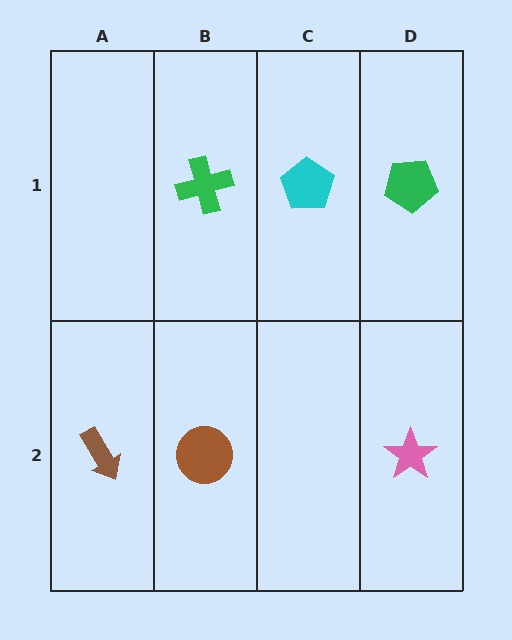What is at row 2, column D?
A pink star.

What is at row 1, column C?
A cyan pentagon.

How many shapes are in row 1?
3 shapes.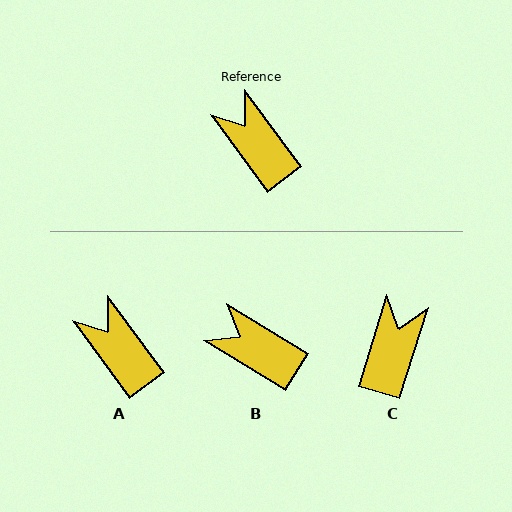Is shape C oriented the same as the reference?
No, it is off by about 54 degrees.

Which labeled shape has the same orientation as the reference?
A.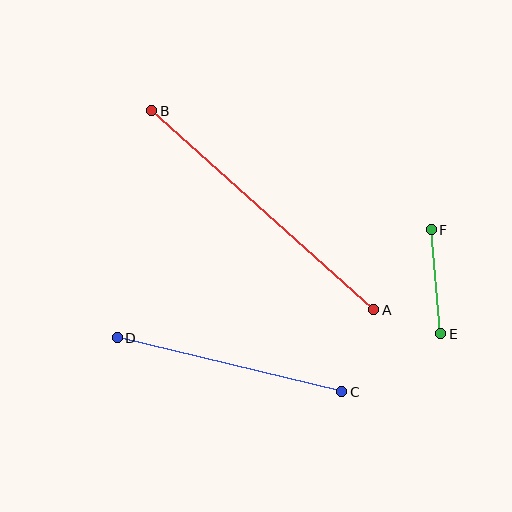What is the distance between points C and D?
The distance is approximately 231 pixels.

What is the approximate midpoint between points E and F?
The midpoint is at approximately (436, 282) pixels.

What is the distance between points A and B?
The distance is approximately 298 pixels.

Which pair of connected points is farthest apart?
Points A and B are farthest apart.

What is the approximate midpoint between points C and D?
The midpoint is at approximately (229, 365) pixels.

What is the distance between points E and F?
The distance is approximately 104 pixels.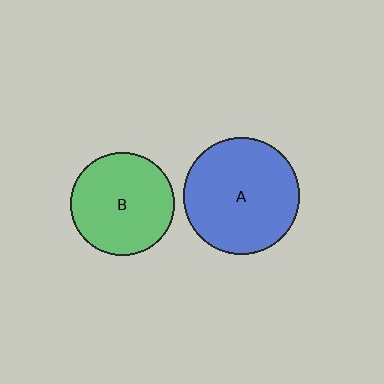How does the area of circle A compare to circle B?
Approximately 1.3 times.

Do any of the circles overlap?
No, none of the circles overlap.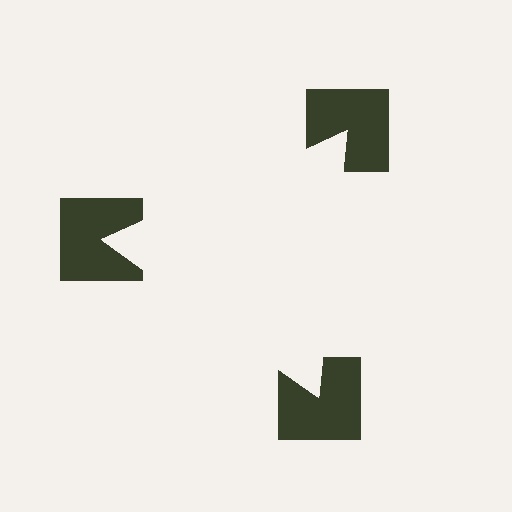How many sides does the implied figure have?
3 sides.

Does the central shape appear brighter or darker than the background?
It typically appears slightly brighter than the background, even though no actual brightness change is drawn.